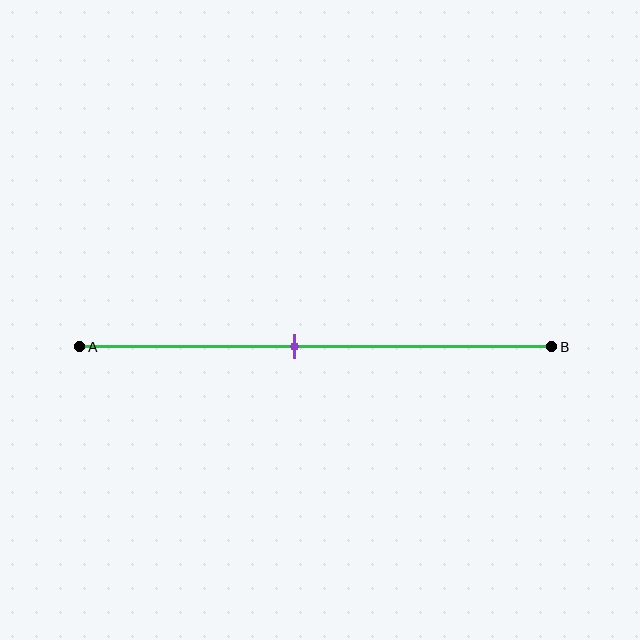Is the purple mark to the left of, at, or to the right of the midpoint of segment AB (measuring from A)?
The purple mark is to the left of the midpoint of segment AB.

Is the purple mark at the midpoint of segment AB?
No, the mark is at about 45% from A, not at the 50% midpoint.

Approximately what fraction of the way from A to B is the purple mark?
The purple mark is approximately 45% of the way from A to B.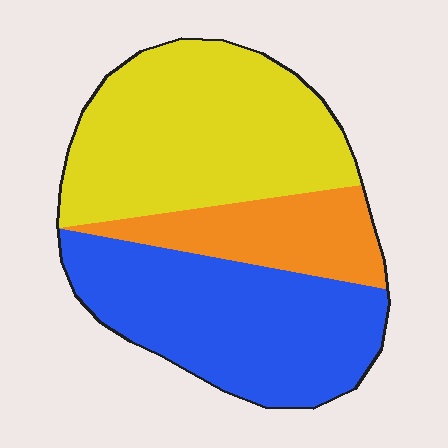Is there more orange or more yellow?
Yellow.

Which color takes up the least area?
Orange, at roughly 20%.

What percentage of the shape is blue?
Blue covers roughly 40% of the shape.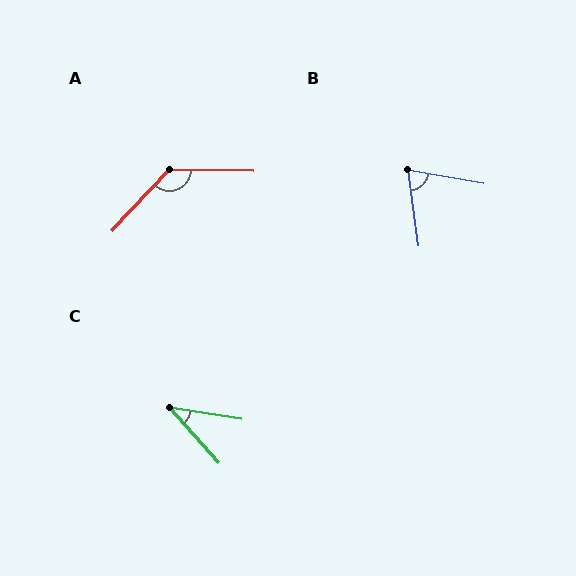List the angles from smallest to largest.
C (39°), B (72°), A (132°).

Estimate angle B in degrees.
Approximately 72 degrees.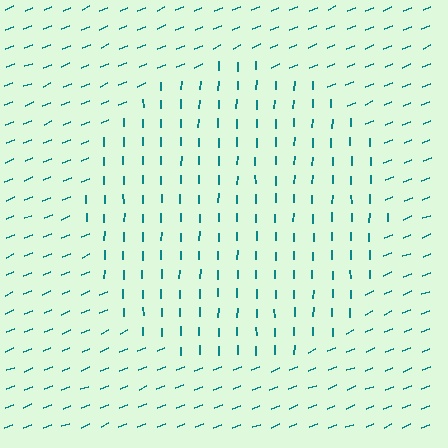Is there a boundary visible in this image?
Yes, there is a texture boundary formed by a change in line orientation.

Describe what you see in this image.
The image is filled with small teal line segments. A circle region in the image has lines oriented differently from the surrounding lines, creating a visible texture boundary.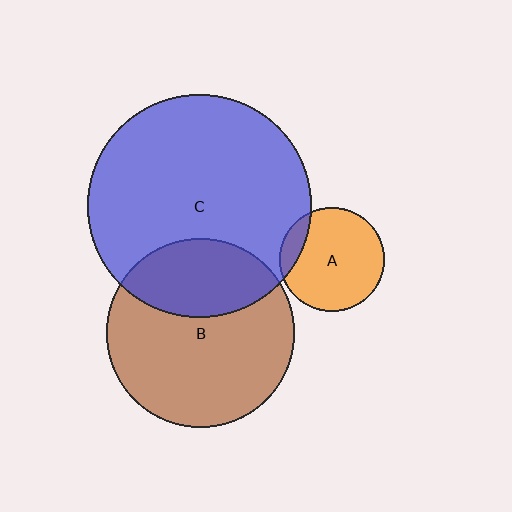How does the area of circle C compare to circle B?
Approximately 1.4 times.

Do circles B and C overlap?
Yes.